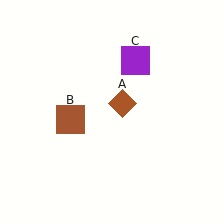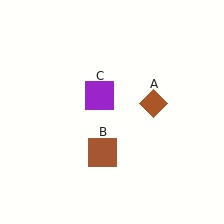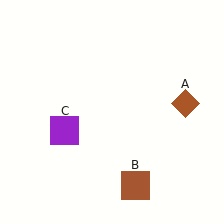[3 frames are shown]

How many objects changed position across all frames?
3 objects changed position: brown diamond (object A), brown square (object B), purple square (object C).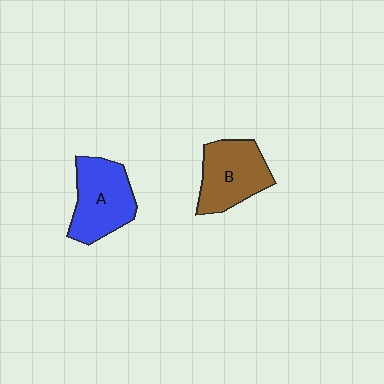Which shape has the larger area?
Shape A (blue).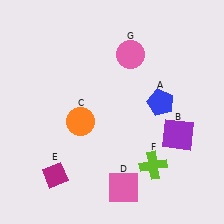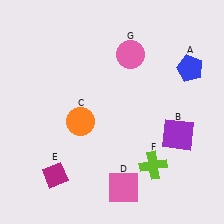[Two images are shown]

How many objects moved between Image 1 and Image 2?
1 object moved between the two images.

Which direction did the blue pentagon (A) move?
The blue pentagon (A) moved up.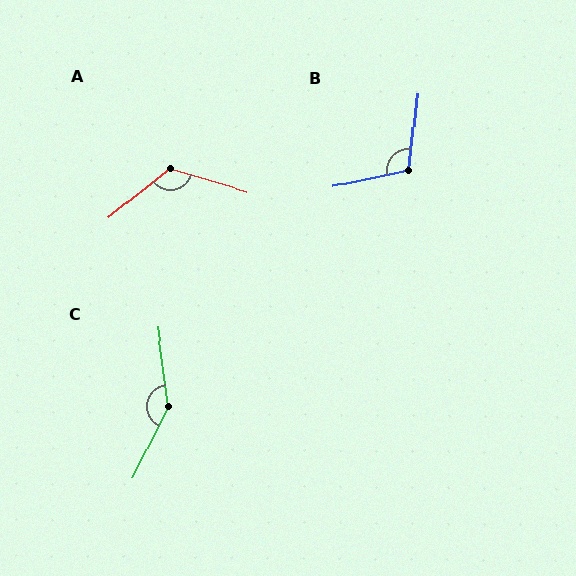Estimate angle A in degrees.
Approximately 124 degrees.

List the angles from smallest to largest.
B (108°), A (124°), C (146°).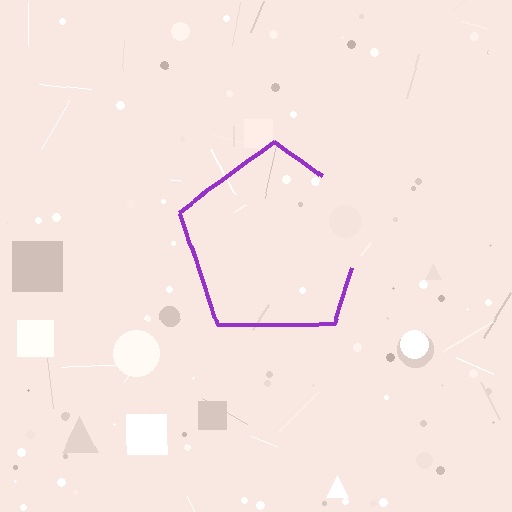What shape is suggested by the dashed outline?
The dashed outline suggests a pentagon.